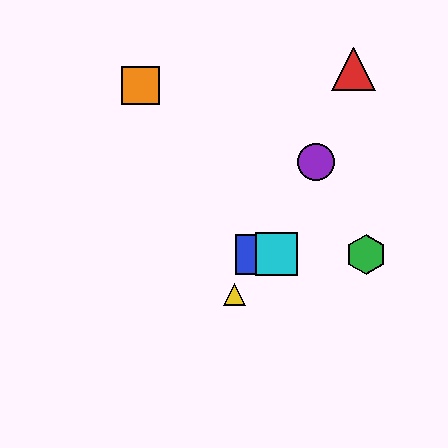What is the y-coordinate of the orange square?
The orange square is at y≈85.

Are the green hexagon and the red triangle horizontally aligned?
No, the green hexagon is at y≈254 and the red triangle is at y≈69.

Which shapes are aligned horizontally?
The blue square, the green hexagon, the cyan square are aligned horizontally.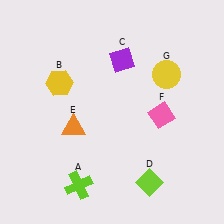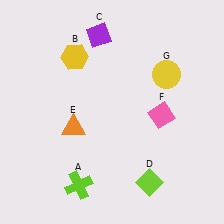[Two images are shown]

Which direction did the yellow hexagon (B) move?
The yellow hexagon (B) moved up.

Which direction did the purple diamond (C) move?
The purple diamond (C) moved up.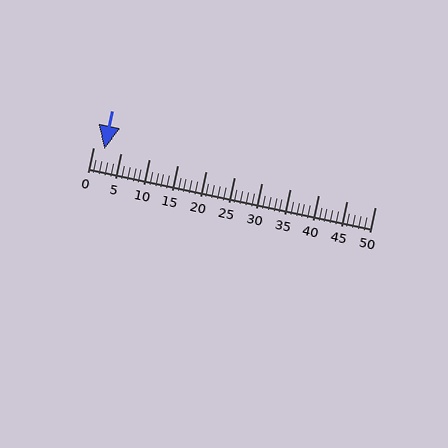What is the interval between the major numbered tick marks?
The major tick marks are spaced 5 units apart.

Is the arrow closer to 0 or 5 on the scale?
The arrow is closer to 0.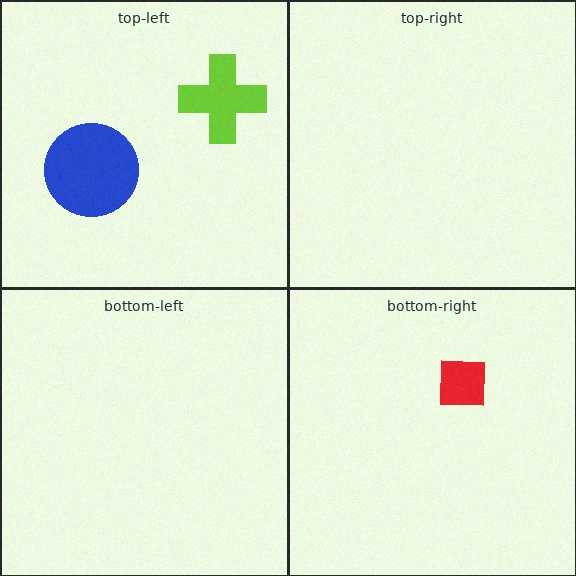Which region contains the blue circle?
The top-left region.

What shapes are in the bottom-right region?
The red square.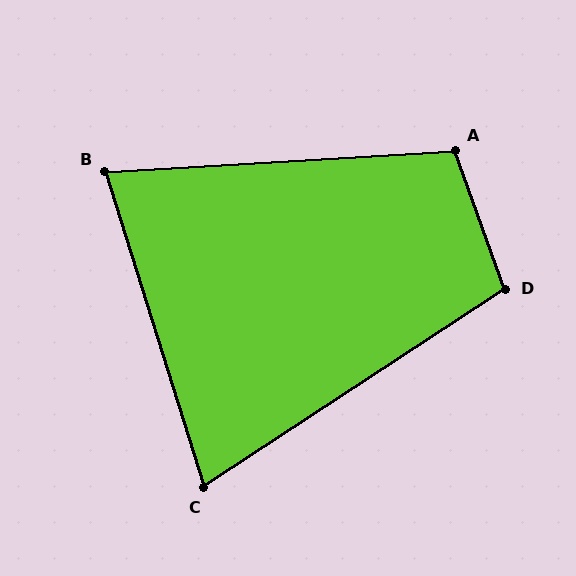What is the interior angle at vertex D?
Approximately 104 degrees (obtuse).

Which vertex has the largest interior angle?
A, at approximately 106 degrees.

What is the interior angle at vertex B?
Approximately 76 degrees (acute).